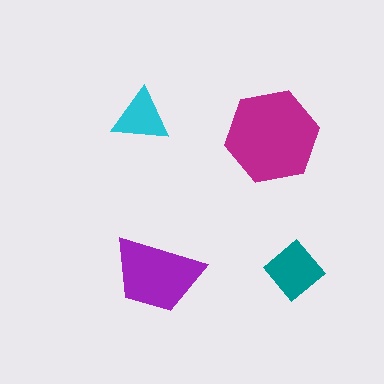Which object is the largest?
The magenta hexagon.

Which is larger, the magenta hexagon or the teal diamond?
The magenta hexagon.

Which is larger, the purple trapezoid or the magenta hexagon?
The magenta hexagon.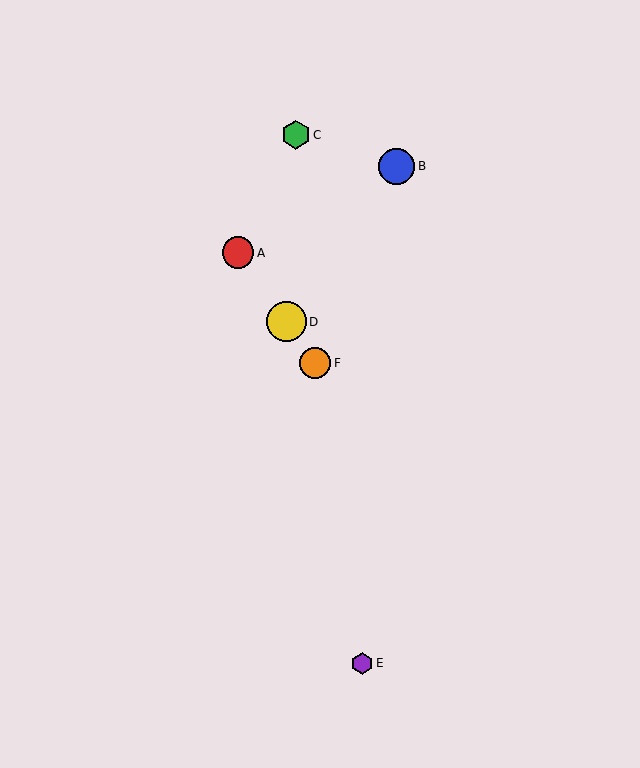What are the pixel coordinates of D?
Object D is at (286, 322).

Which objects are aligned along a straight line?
Objects A, D, F are aligned along a straight line.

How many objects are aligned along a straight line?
3 objects (A, D, F) are aligned along a straight line.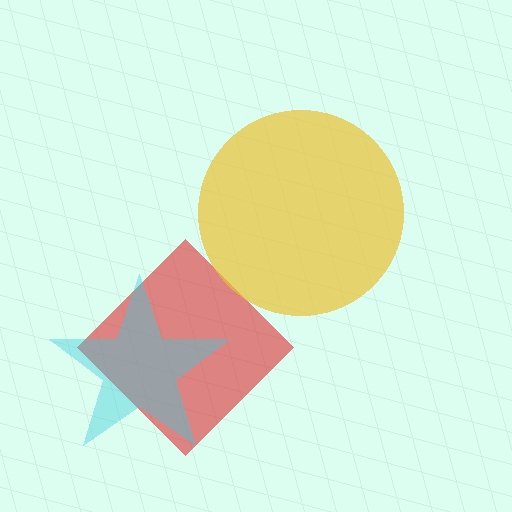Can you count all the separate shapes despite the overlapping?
Yes, there are 3 separate shapes.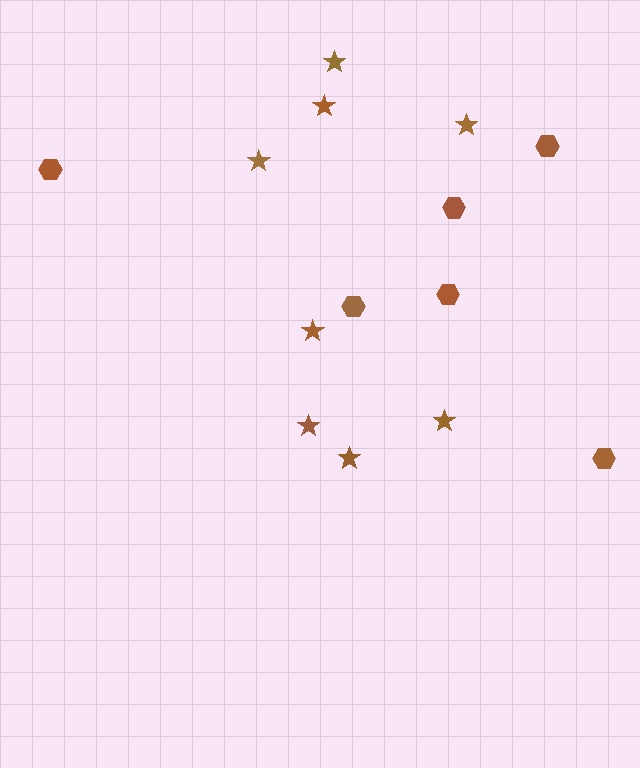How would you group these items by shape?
There are 2 groups: one group of stars (8) and one group of hexagons (6).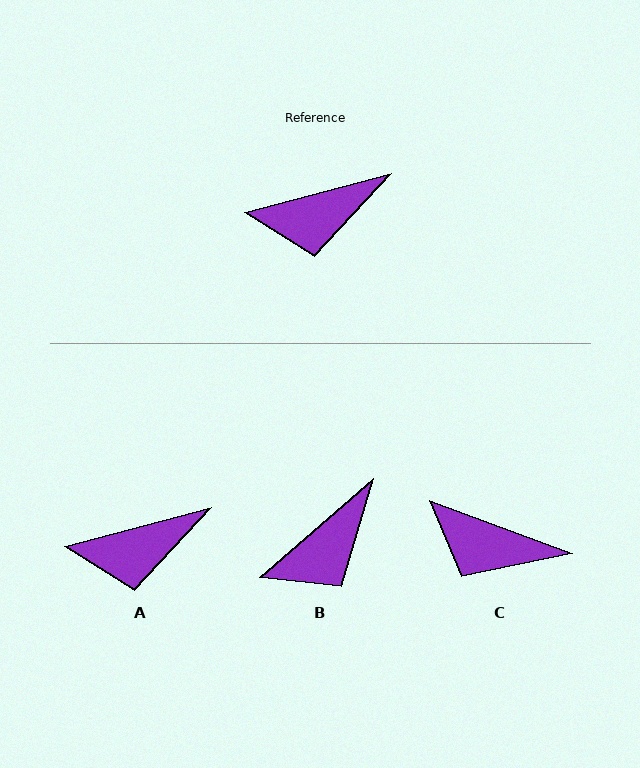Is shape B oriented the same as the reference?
No, it is off by about 26 degrees.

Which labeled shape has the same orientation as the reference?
A.